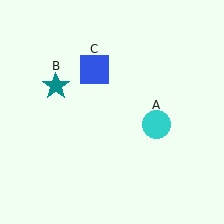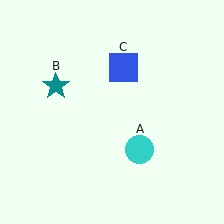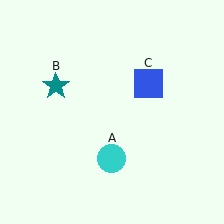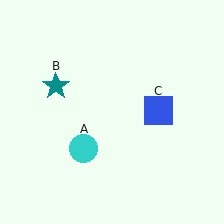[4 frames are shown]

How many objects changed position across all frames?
2 objects changed position: cyan circle (object A), blue square (object C).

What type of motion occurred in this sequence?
The cyan circle (object A), blue square (object C) rotated clockwise around the center of the scene.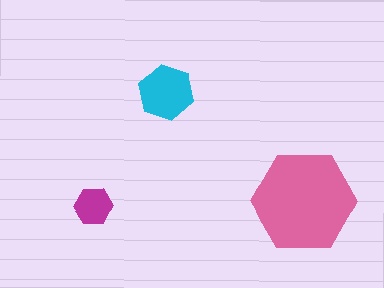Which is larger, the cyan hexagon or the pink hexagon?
The pink one.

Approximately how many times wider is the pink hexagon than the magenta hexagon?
About 2.5 times wider.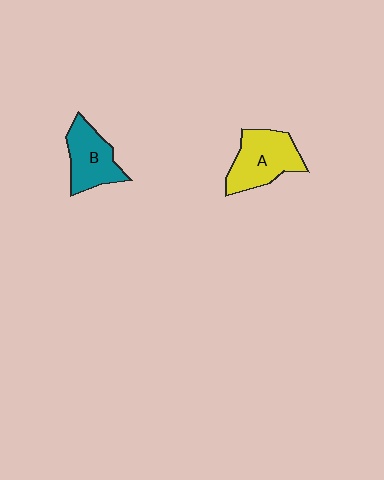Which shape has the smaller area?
Shape B (teal).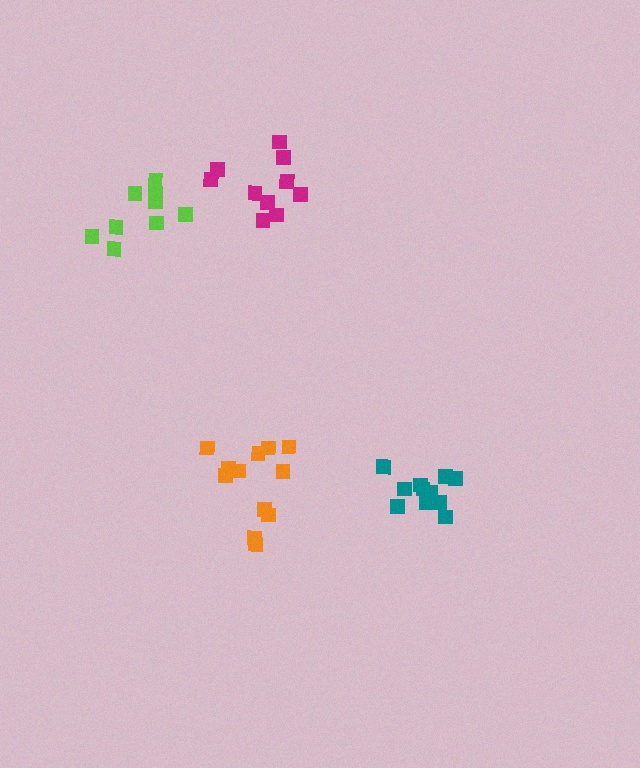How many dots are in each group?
Group 1: 10 dots, Group 2: 11 dots, Group 3: 12 dots, Group 4: 9 dots (42 total).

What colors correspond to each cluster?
The clusters are colored: magenta, teal, orange, lime.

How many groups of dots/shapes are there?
There are 4 groups.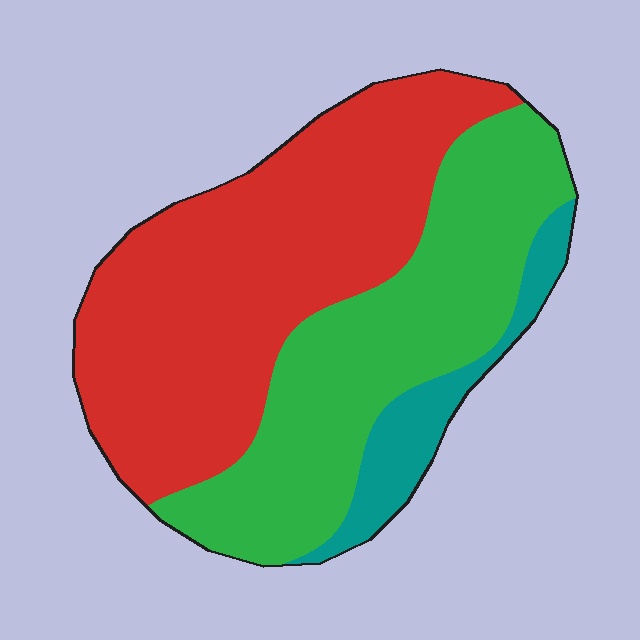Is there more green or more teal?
Green.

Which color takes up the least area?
Teal, at roughly 10%.